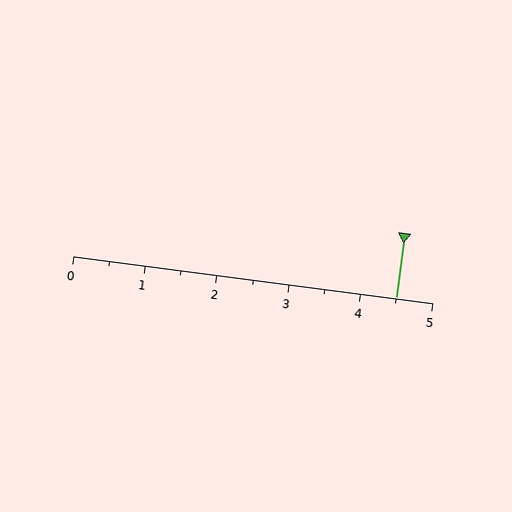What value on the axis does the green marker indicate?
The marker indicates approximately 4.5.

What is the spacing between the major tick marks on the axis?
The major ticks are spaced 1 apart.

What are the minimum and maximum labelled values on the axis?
The axis runs from 0 to 5.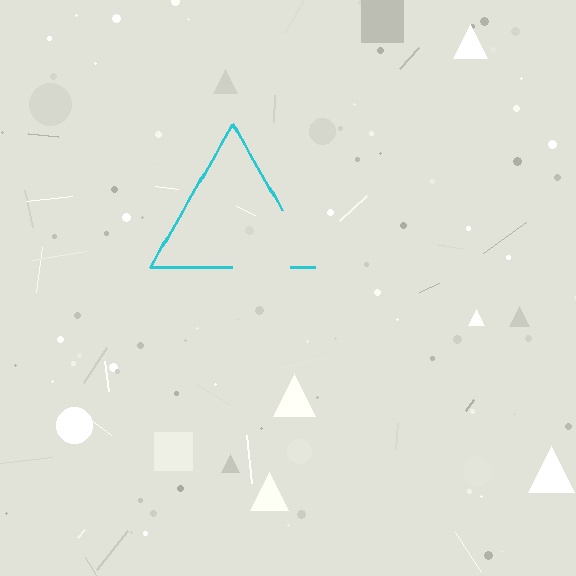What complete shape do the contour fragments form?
The contour fragments form a triangle.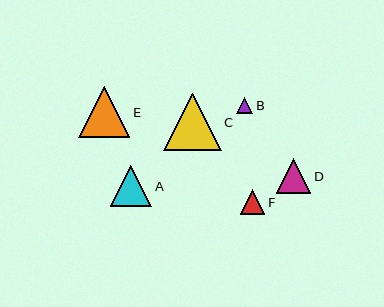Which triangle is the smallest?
Triangle B is the smallest with a size of approximately 16 pixels.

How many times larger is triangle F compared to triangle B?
Triangle F is approximately 1.5 times the size of triangle B.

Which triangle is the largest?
Triangle C is the largest with a size of approximately 57 pixels.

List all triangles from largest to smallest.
From largest to smallest: C, E, A, D, F, B.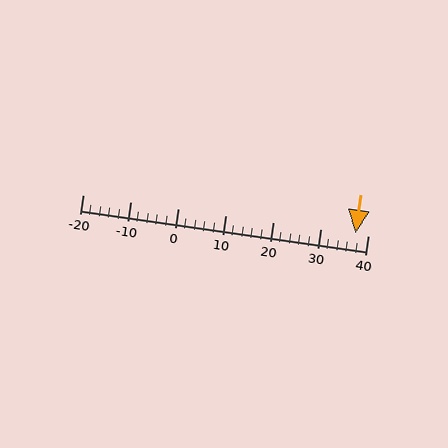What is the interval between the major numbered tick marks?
The major tick marks are spaced 10 units apart.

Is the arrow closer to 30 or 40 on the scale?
The arrow is closer to 40.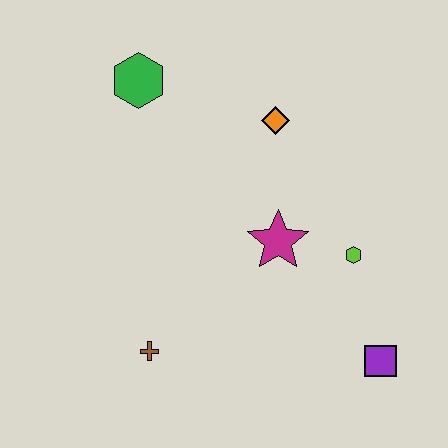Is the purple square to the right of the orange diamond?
Yes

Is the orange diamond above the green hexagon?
No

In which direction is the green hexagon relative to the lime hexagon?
The green hexagon is to the left of the lime hexagon.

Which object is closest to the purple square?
The lime hexagon is closest to the purple square.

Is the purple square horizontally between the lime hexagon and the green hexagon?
No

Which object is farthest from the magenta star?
The green hexagon is farthest from the magenta star.